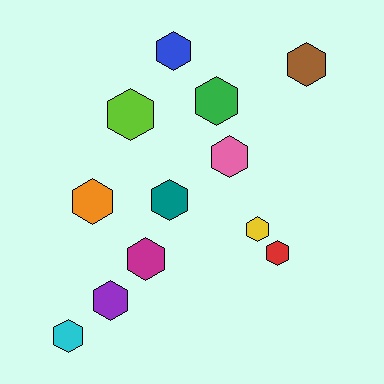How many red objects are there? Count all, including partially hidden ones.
There is 1 red object.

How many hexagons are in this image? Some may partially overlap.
There are 12 hexagons.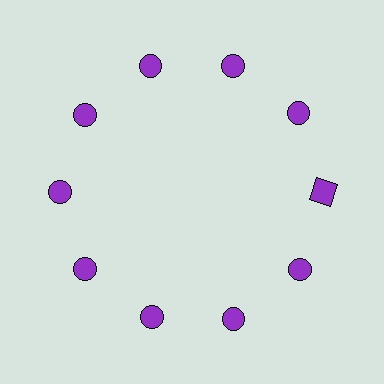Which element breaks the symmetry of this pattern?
The purple square at roughly the 3 o'clock position breaks the symmetry. All other shapes are purple circles.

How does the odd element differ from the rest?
It has a different shape: square instead of circle.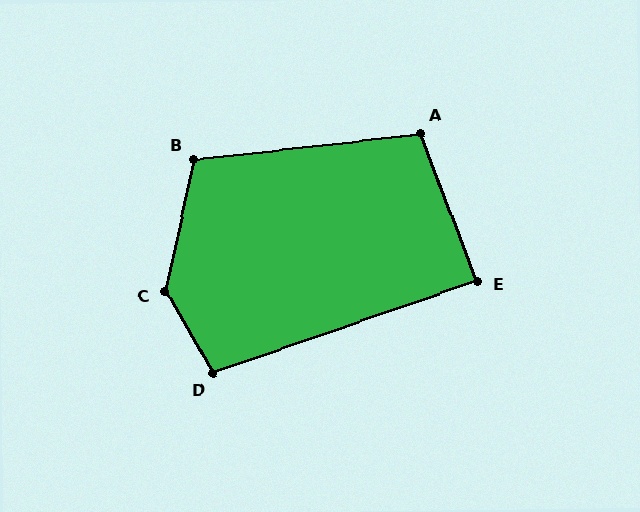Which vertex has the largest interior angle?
C, at approximately 138 degrees.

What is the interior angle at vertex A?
Approximately 104 degrees (obtuse).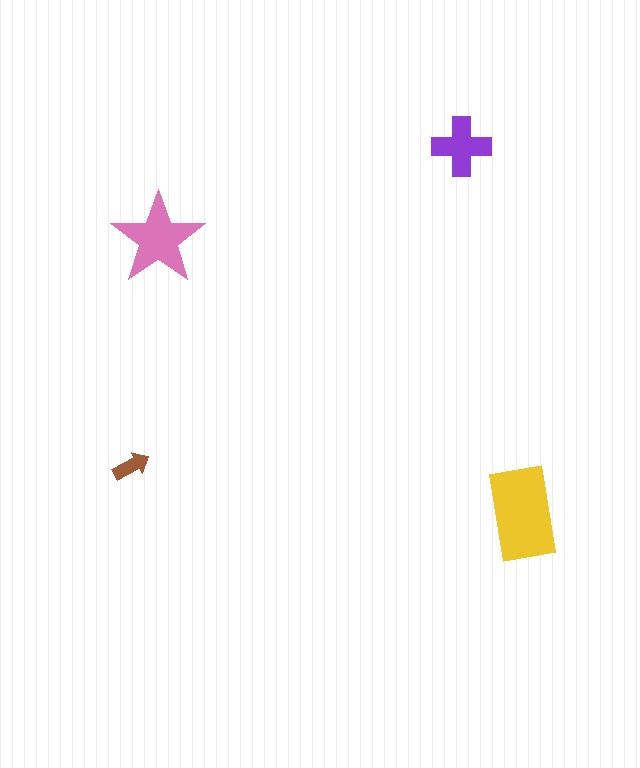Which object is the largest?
The yellow rectangle.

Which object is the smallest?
The brown arrow.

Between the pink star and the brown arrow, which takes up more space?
The pink star.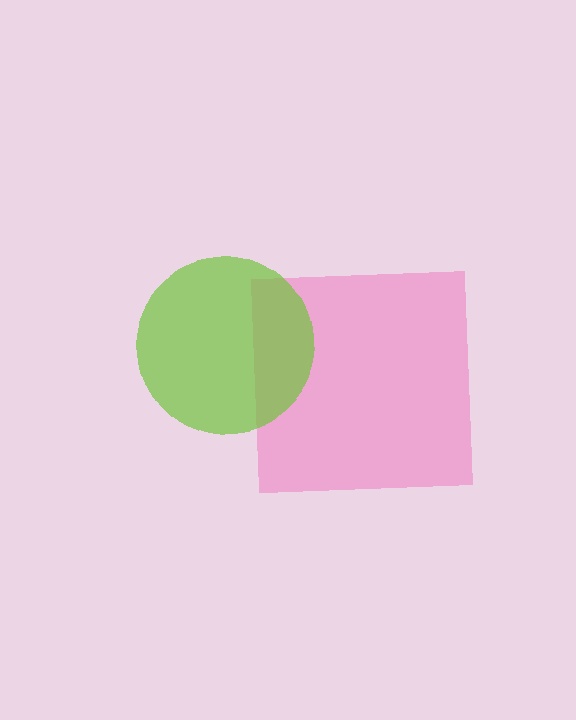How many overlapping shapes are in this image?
There are 2 overlapping shapes in the image.